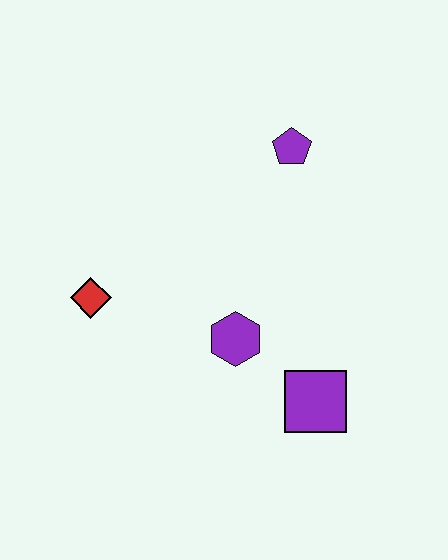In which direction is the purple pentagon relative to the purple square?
The purple pentagon is above the purple square.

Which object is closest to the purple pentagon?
The purple hexagon is closest to the purple pentagon.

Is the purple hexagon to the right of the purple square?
No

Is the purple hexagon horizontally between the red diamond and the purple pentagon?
Yes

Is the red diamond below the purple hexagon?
No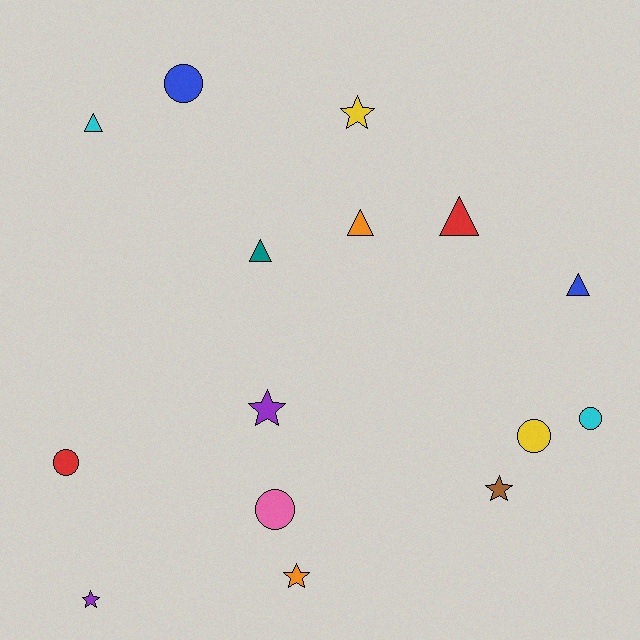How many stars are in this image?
There are 5 stars.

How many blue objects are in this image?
There are 2 blue objects.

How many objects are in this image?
There are 15 objects.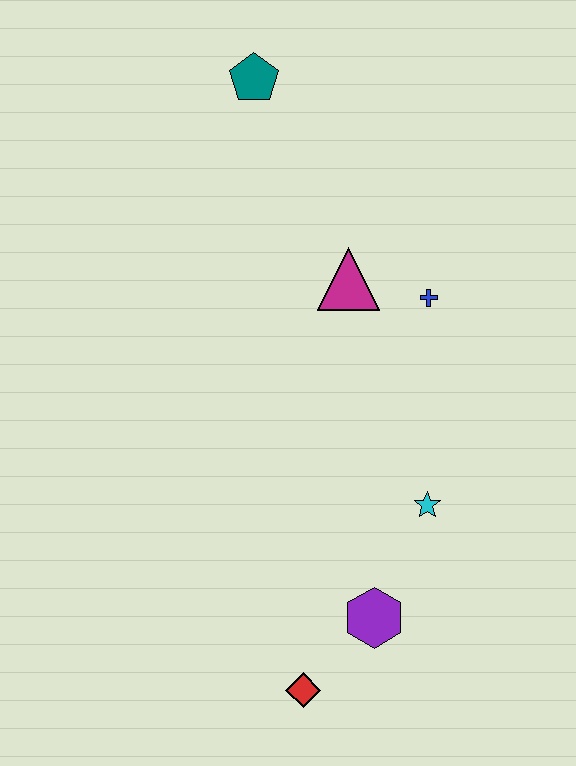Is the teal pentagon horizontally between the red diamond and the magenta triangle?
No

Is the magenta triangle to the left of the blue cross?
Yes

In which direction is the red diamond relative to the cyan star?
The red diamond is below the cyan star.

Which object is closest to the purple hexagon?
The red diamond is closest to the purple hexagon.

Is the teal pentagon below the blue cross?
No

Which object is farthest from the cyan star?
The teal pentagon is farthest from the cyan star.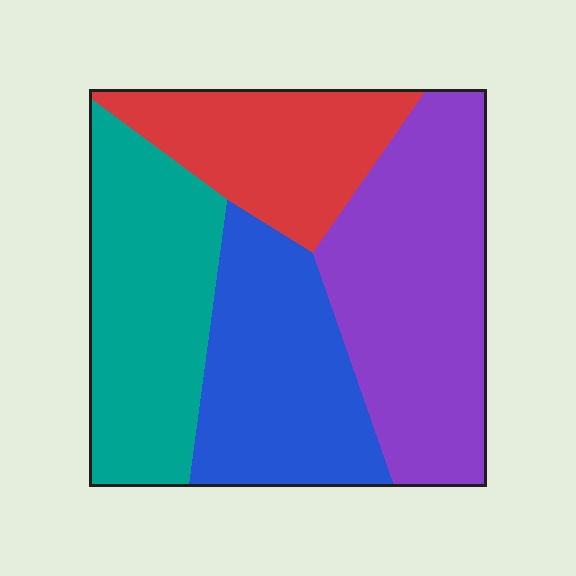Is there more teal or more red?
Teal.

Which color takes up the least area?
Red, at roughly 20%.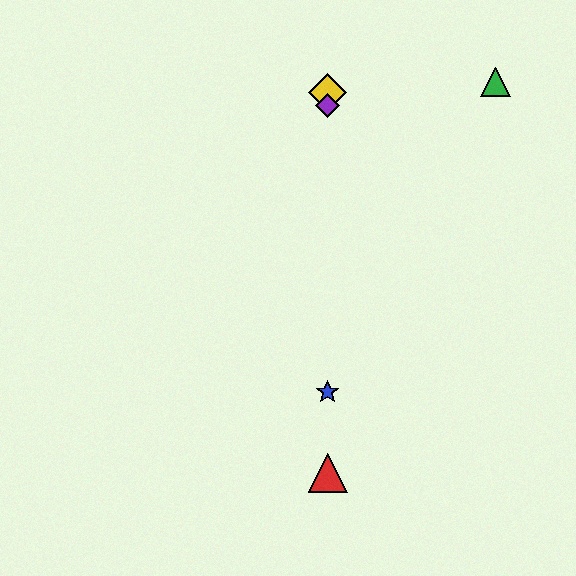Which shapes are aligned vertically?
The red triangle, the blue star, the yellow diamond, the purple diamond are aligned vertically.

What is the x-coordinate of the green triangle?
The green triangle is at x≈495.